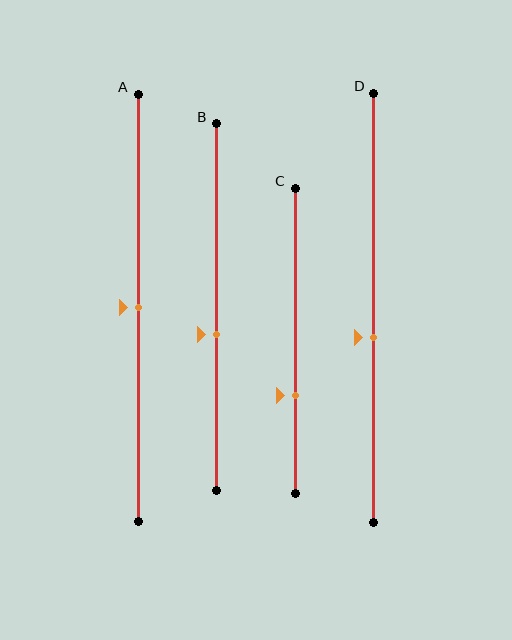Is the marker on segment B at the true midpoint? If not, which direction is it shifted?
No, the marker on segment B is shifted downward by about 7% of the segment length.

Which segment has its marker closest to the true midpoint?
Segment A has its marker closest to the true midpoint.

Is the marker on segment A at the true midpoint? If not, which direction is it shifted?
Yes, the marker on segment A is at the true midpoint.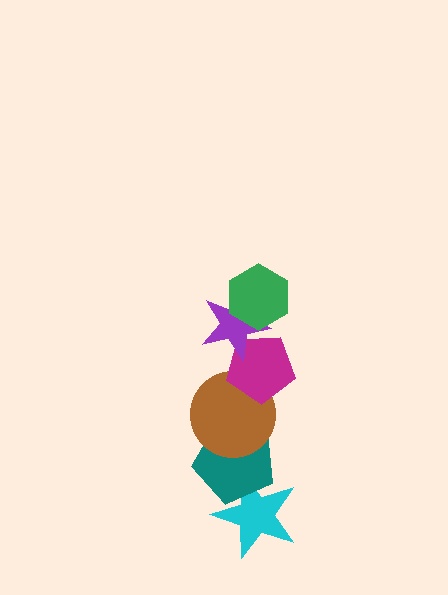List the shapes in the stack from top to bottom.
From top to bottom: the green hexagon, the purple star, the magenta pentagon, the brown circle, the teal pentagon, the cyan star.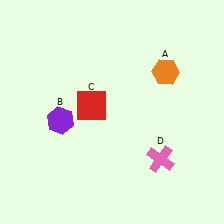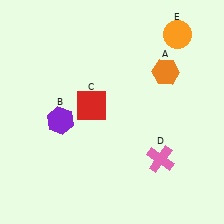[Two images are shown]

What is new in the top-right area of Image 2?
An orange circle (E) was added in the top-right area of Image 2.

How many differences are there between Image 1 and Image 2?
There is 1 difference between the two images.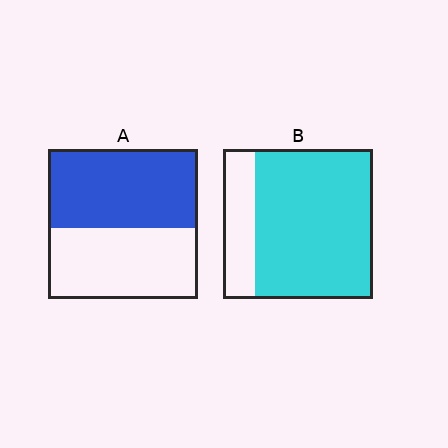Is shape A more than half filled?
Roughly half.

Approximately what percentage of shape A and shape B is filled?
A is approximately 55% and B is approximately 80%.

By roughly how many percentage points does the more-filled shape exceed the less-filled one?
By roughly 25 percentage points (B over A).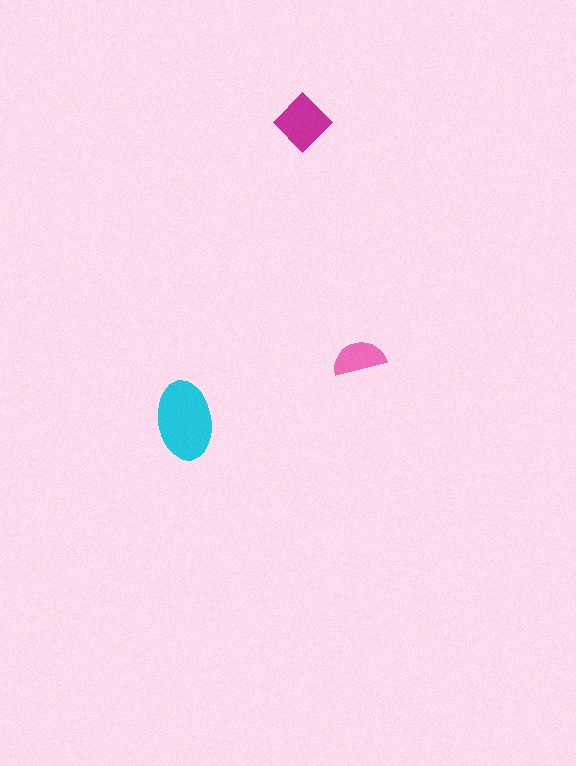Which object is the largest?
The cyan ellipse.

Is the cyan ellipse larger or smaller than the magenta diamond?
Larger.